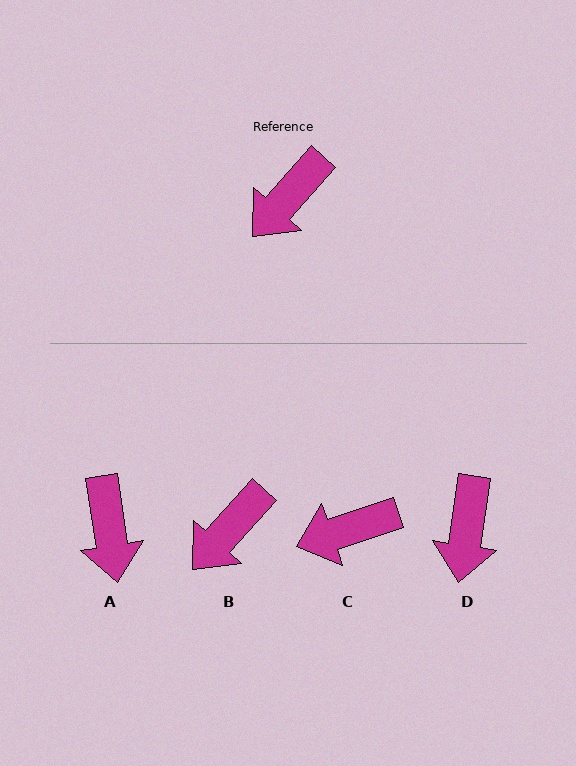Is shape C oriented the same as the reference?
No, it is off by about 30 degrees.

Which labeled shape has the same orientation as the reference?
B.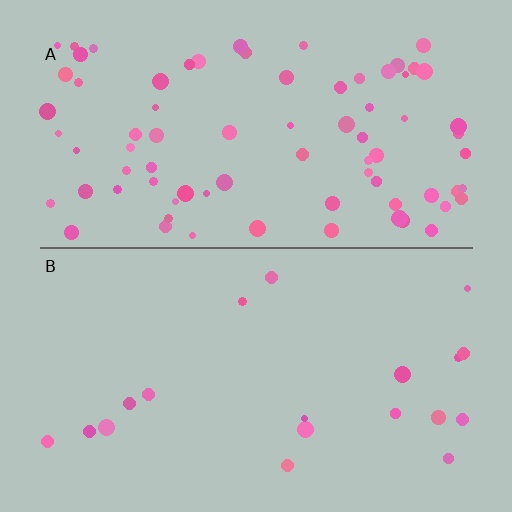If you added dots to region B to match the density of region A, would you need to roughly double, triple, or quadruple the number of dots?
Approximately quadruple.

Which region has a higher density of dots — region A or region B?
A (the top).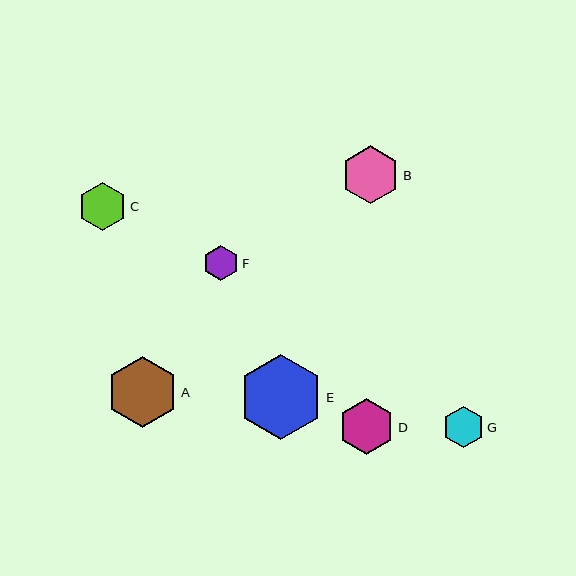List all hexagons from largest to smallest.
From largest to smallest: E, A, B, D, C, G, F.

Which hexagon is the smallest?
Hexagon F is the smallest with a size of approximately 35 pixels.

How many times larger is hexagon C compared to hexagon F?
Hexagon C is approximately 1.4 times the size of hexagon F.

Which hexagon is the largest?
Hexagon E is the largest with a size of approximately 85 pixels.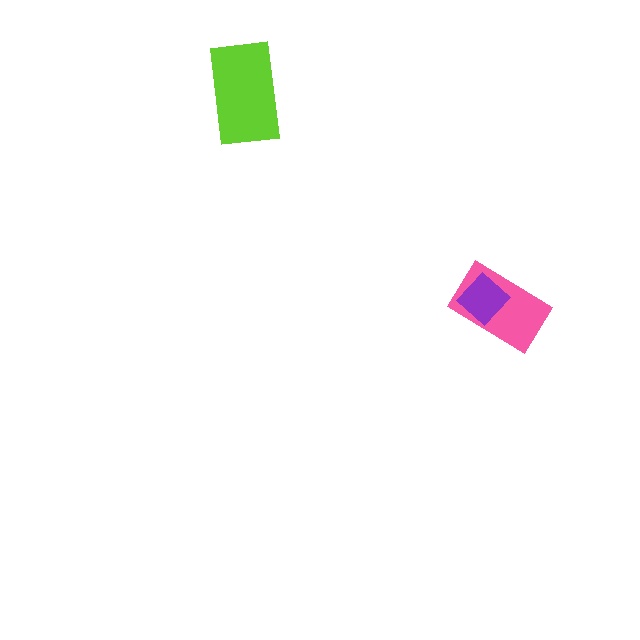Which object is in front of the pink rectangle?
The purple diamond is in front of the pink rectangle.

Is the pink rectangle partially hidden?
Yes, it is partially covered by another shape.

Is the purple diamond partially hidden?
No, no other shape covers it.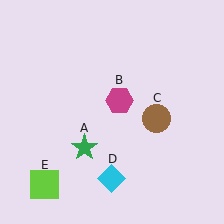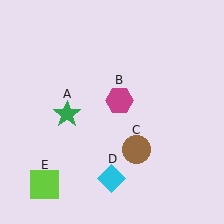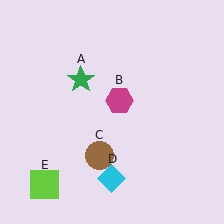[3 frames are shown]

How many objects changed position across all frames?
2 objects changed position: green star (object A), brown circle (object C).